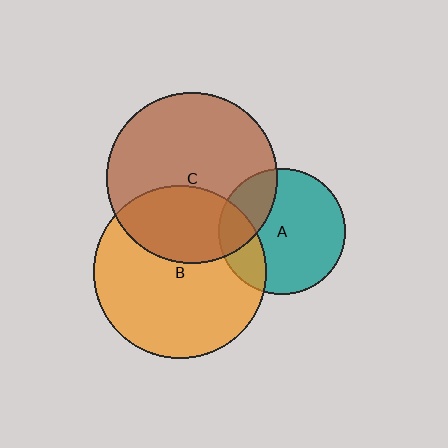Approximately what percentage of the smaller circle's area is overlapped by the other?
Approximately 25%.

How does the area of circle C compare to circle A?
Approximately 1.8 times.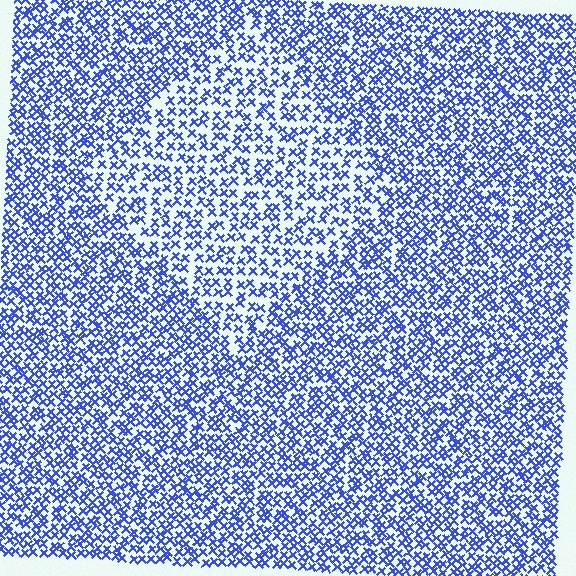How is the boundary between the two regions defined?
The boundary is defined by a change in element density (approximately 1.6x ratio). All elements are the same color, size, and shape.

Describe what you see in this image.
The image contains small blue elements arranged at two different densities. A diamond-shaped region is visible where the elements are less densely packed than the surrounding area.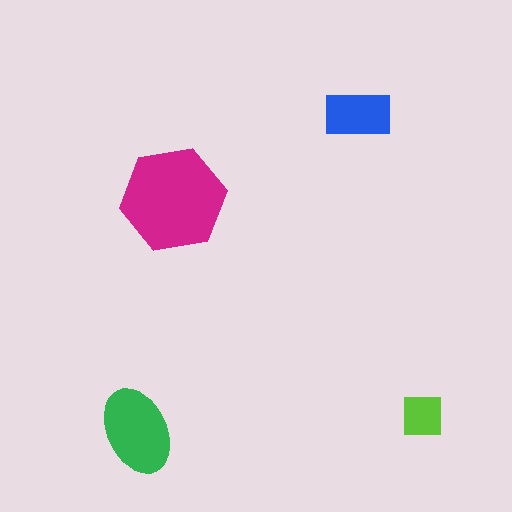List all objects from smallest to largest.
The lime square, the blue rectangle, the green ellipse, the magenta hexagon.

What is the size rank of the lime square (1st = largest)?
4th.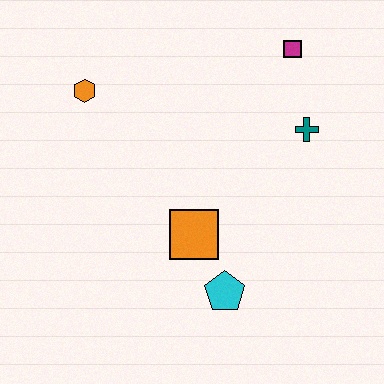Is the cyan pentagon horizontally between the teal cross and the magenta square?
No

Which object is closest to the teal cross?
The magenta square is closest to the teal cross.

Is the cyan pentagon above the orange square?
No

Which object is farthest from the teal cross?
The orange hexagon is farthest from the teal cross.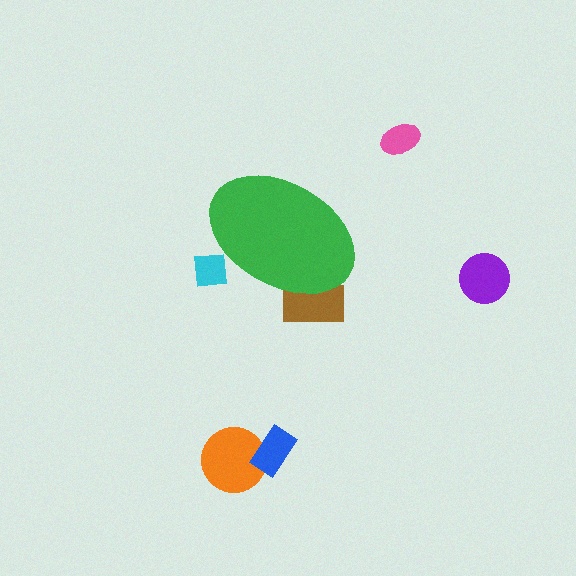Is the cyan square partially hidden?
Yes, the cyan square is partially hidden behind the green ellipse.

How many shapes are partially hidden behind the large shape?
2 shapes are partially hidden.